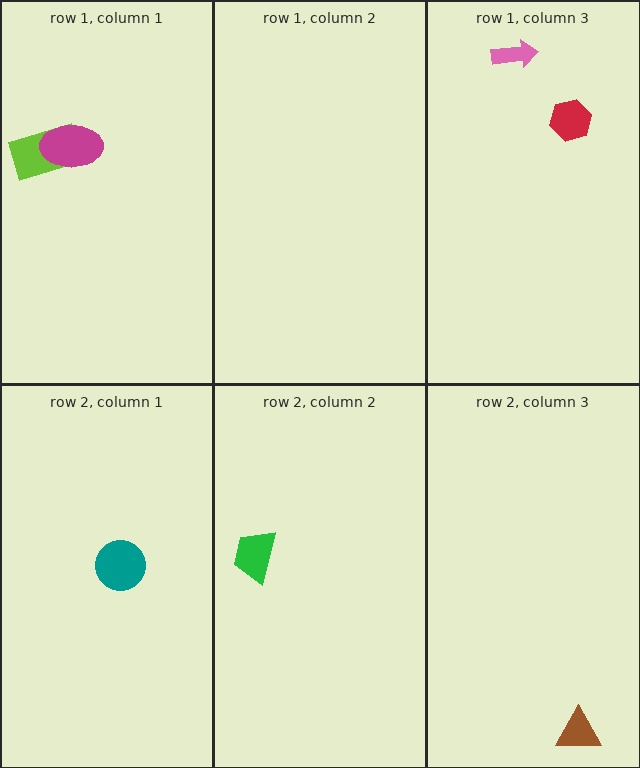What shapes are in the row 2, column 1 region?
The teal circle.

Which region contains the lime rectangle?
The row 1, column 1 region.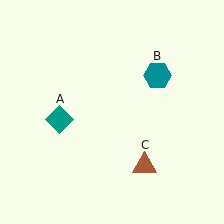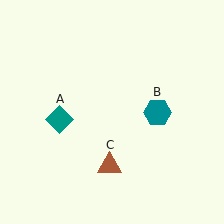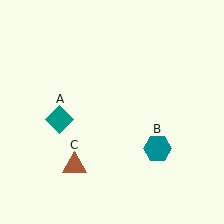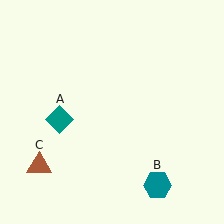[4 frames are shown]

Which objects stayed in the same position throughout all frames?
Teal diamond (object A) remained stationary.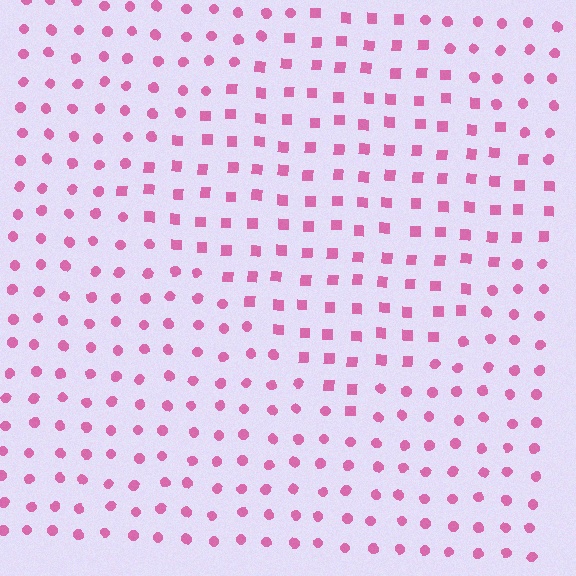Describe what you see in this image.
The image is filled with small pink elements arranged in a uniform grid. A diamond-shaped region contains squares, while the surrounding area contains circles. The boundary is defined purely by the change in element shape.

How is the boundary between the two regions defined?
The boundary is defined by a change in element shape: squares inside vs. circles outside. All elements share the same color and spacing.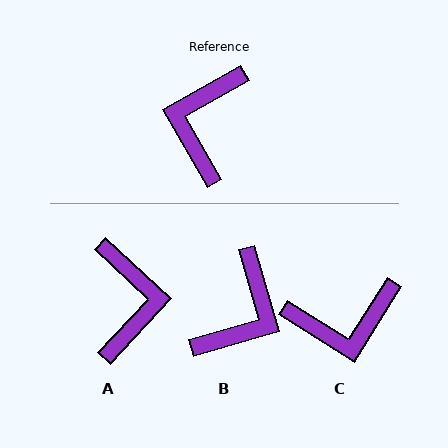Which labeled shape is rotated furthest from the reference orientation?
B, about 166 degrees away.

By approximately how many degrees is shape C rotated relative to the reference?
Approximately 118 degrees counter-clockwise.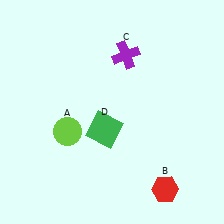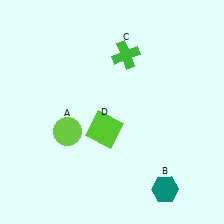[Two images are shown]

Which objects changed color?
B changed from red to teal. C changed from purple to green. D changed from green to lime.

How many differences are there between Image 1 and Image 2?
There are 3 differences between the two images.